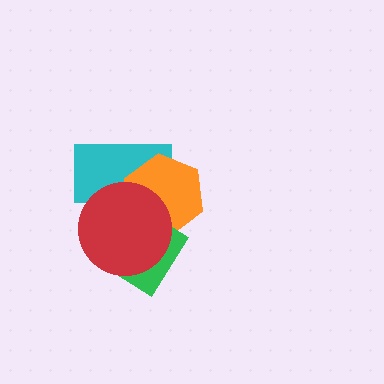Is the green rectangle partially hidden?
Yes, it is partially covered by another shape.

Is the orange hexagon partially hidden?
Yes, it is partially covered by another shape.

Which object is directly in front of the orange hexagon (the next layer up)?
The green rectangle is directly in front of the orange hexagon.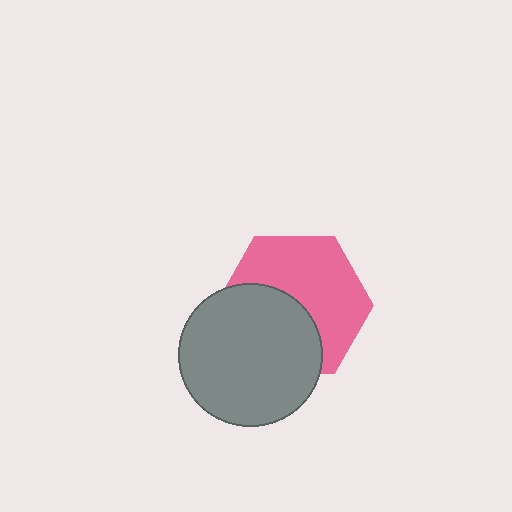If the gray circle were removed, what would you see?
You would see the complete pink hexagon.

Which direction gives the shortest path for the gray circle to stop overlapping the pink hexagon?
Moving down gives the shortest separation.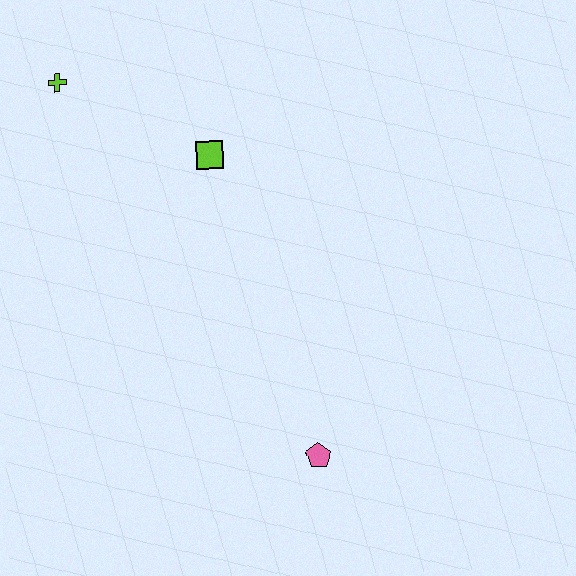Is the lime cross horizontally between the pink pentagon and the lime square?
No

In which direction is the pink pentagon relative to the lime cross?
The pink pentagon is below the lime cross.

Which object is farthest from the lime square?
The pink pentagon is farthest from the lime square.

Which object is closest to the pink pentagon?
The lime square is closest to the pink pentagon.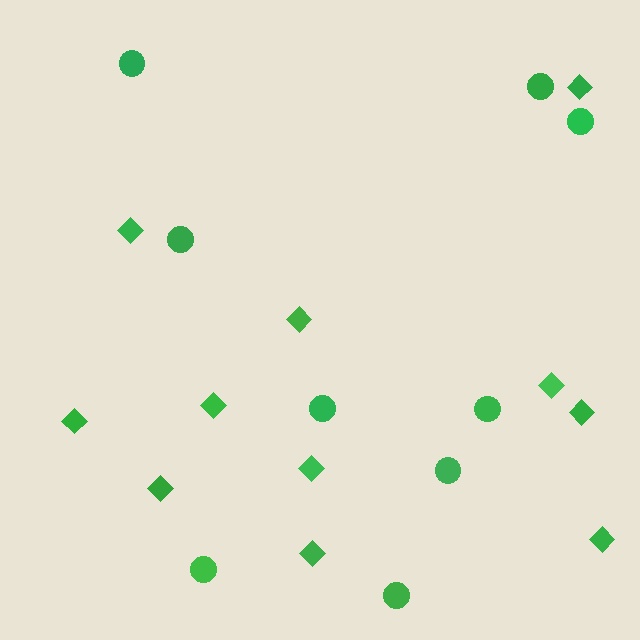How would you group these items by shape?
There are 2 groups: one group of diamonds (11) and one group of circles (9).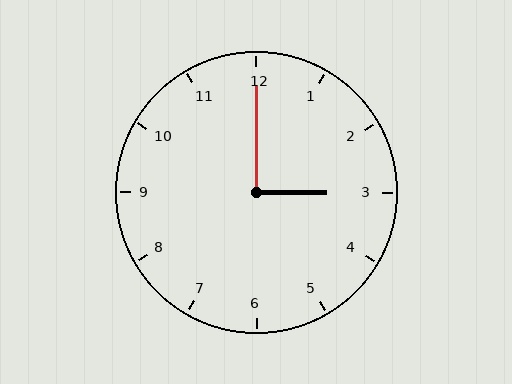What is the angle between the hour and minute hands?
Approximately 90 degrees.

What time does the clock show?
3:00.